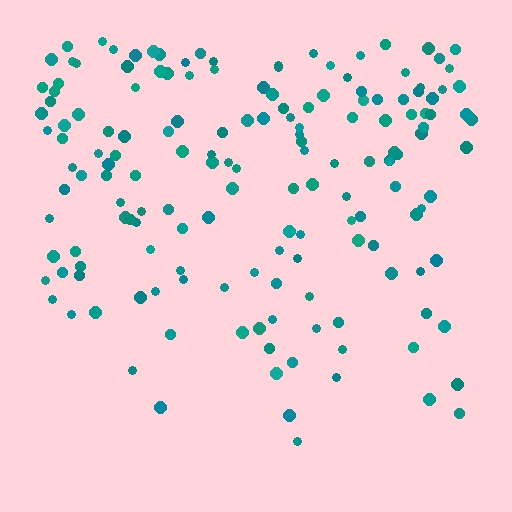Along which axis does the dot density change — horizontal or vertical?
Vertical.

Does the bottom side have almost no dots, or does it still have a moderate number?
Still a moderate number, just noticeably fewer than the top.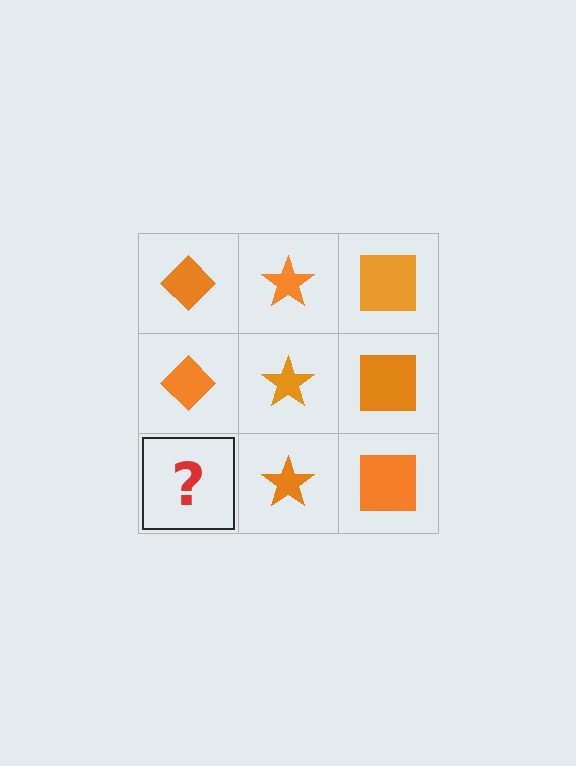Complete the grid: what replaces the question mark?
The question mark should be replaced with an orange diamond.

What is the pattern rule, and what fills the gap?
The rule is that each column has a consistent shape. The gap should be filled with an orange diamond.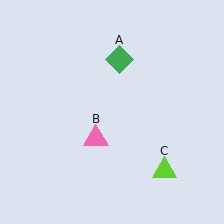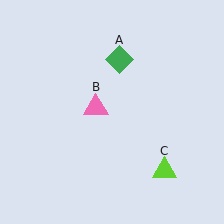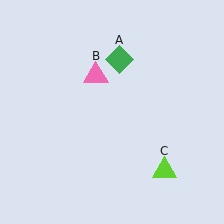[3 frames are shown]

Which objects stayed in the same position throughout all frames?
Green diamond (object A) and lime triangle (object C) remained stationary.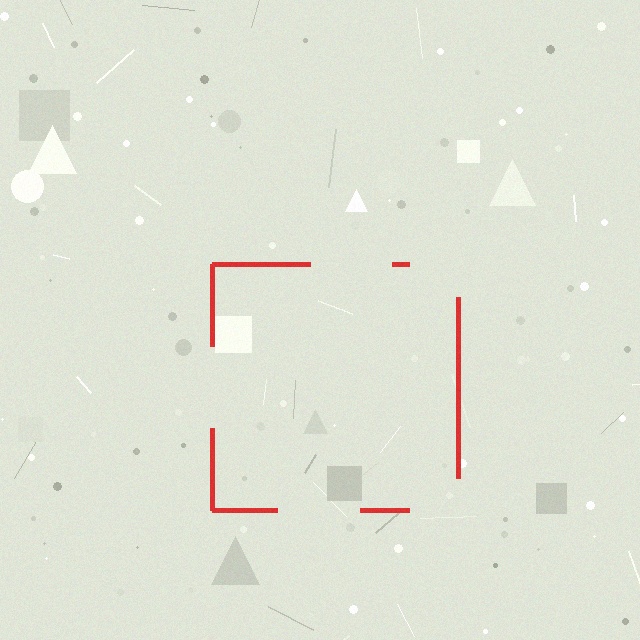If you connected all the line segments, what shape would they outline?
They would outline a square.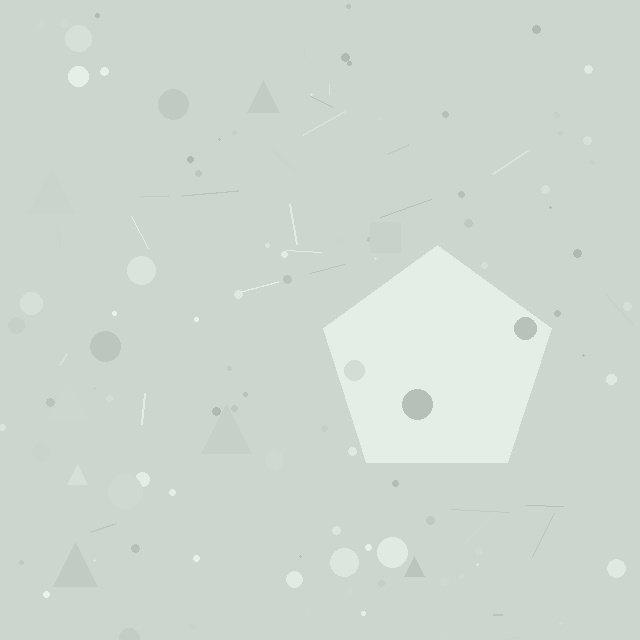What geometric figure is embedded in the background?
A pentagon is embedded in the background.